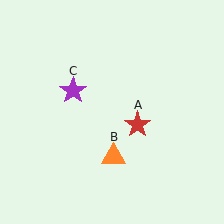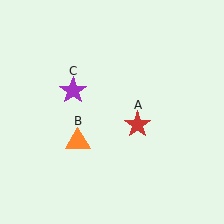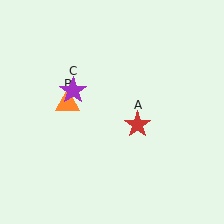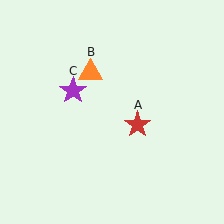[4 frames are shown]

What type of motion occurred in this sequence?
The orange triangle (object B) rotated clockwise around the center of the scene.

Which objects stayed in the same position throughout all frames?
Red star (object A) and purple star (object C) remained stationary.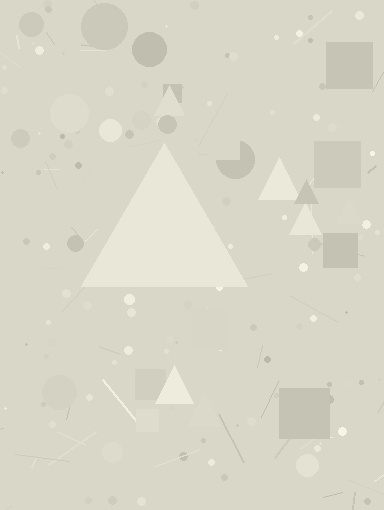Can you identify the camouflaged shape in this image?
The camouflaged shape is a triangle.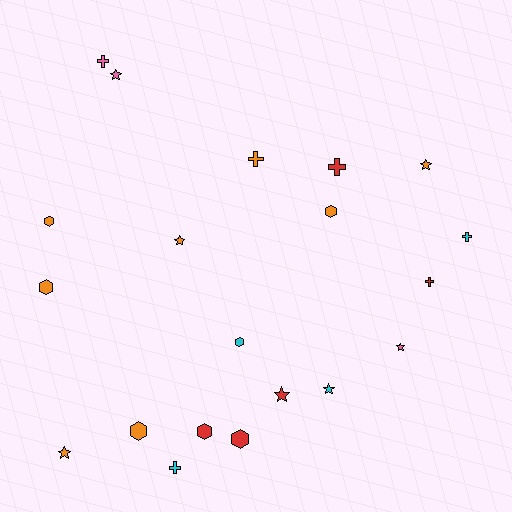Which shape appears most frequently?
Star, with 7 objects.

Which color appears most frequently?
Orange, with 8 objects.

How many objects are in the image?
There are 20 objects.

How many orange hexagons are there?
There are 4 orange hexagons.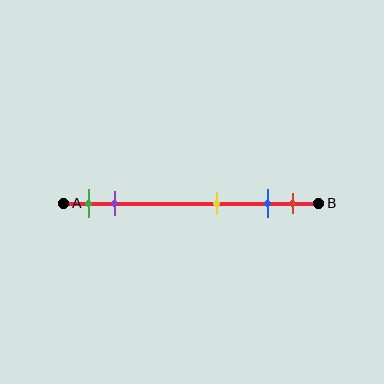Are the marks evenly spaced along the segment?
No, the marks are not evenly spaced.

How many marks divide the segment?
There are 5 marks dividing the segment.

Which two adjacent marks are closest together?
The blue and red marks are the closest adjacent pair.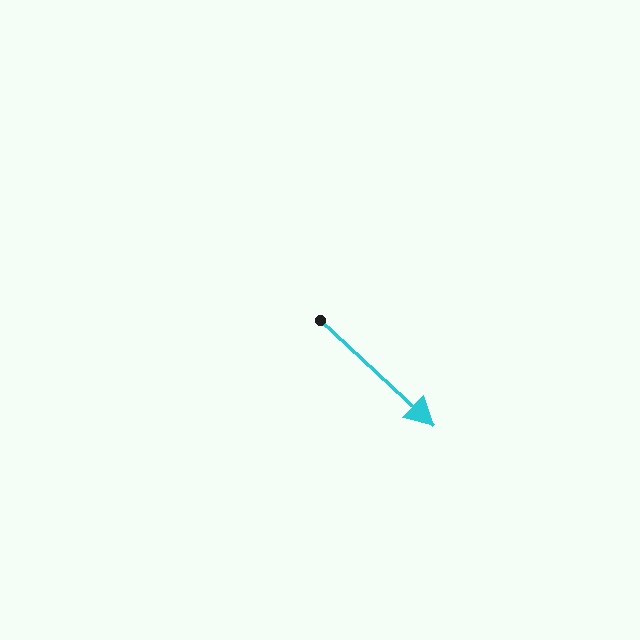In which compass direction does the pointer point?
Southeast.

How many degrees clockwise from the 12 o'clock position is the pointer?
Approximately 133 degrees.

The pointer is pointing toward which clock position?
Roughly 4 o'clock.